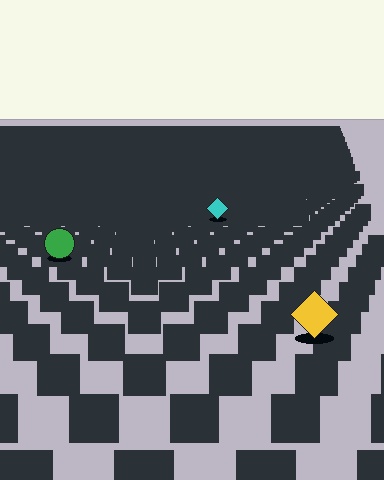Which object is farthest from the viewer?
The cyan diamond is farthest from the viewer. It appears smaller and the ground texture around it is denser.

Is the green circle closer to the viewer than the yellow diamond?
No. The yellow diamond is closer — you can tell from the texture gradient: the ground texture is coarser near it.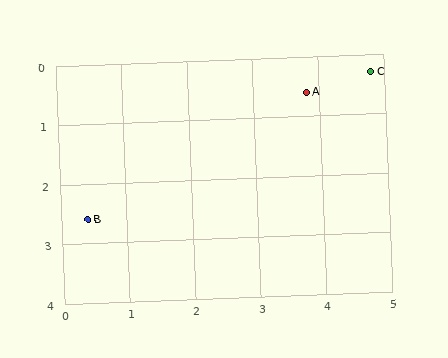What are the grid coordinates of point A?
Point A is at approximately (3.8, 0.6).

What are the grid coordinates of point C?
Point C is at approximately (4.8, 0.3).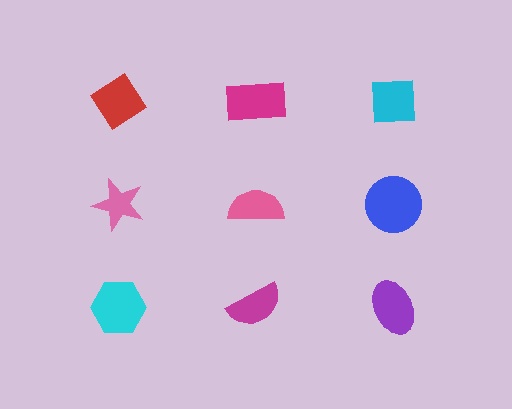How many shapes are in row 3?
3 shapes.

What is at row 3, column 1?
A cyan hexagon.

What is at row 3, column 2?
A magenta semicircle.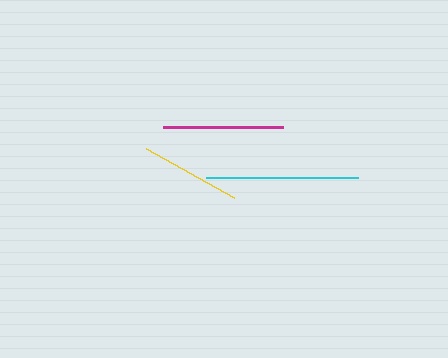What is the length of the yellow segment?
The yellow segment is approximately 100 pixels long.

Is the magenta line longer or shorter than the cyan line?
The cyan line is longer than the magenta line.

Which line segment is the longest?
The cyan line is the longest at approximately 152 pixels.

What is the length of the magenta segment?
The magenta segment is approximately 121 pixels long.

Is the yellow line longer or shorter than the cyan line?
The cyan line is longer than the yellow line.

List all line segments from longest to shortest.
From longest to shortest: cyan, magenta, yellow.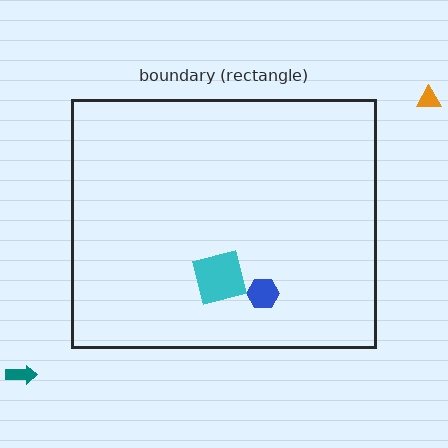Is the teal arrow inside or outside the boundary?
Outside.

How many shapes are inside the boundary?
2 inside, 2 outside.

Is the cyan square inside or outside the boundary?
Inside.